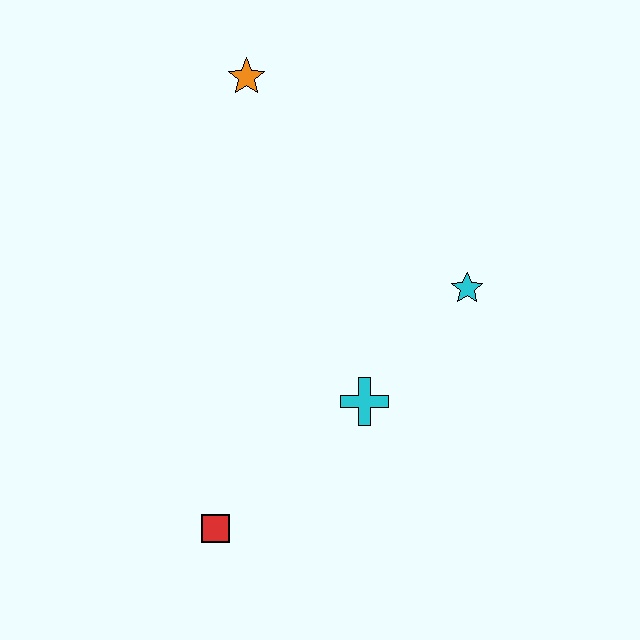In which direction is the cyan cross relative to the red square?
The cyan cross is to the right of the red square.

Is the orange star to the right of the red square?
Yes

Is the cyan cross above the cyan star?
No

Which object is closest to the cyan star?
The cyan cross is closest to the cyan star.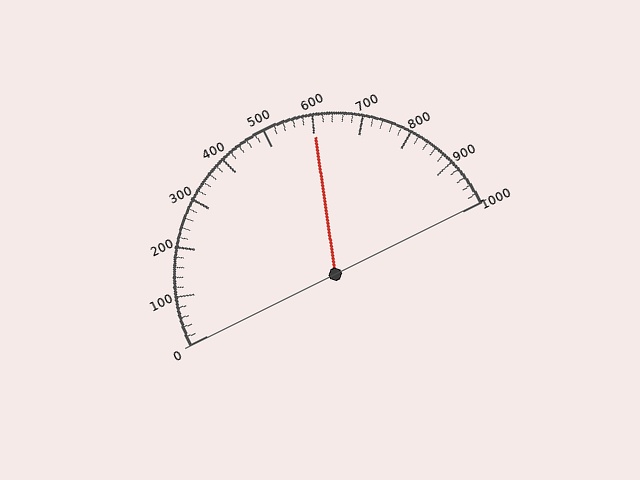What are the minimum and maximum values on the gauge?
The gauge ranges from 0 to 1000.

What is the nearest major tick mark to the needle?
The nearest major tick mark is 600.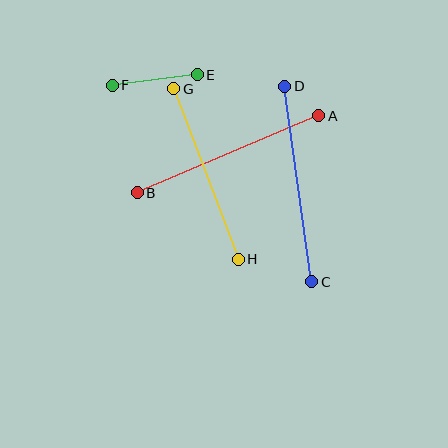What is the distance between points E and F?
The distance is approximately 86 pixels.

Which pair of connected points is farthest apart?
Points C and D are farthest apart.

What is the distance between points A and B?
The distance is approximately 197 pixels.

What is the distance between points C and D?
The distance is approximately 197 pixels.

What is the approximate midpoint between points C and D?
The midpoint is at approximately (298, 184) pixels.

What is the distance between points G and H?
The distance is approximately 182 pixels.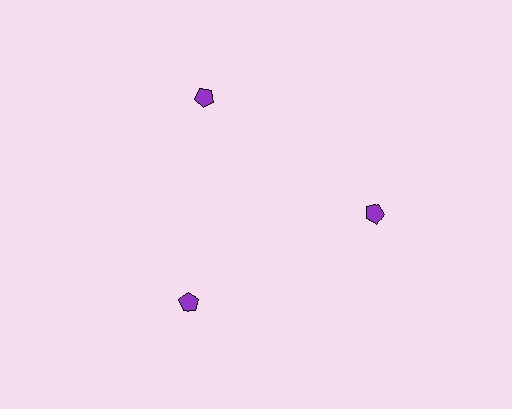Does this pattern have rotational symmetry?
Yes, this pattern has 3-fold rotational symmetry. It looks the same after rotating 120 degrees around the center.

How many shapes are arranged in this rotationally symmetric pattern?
There are 3 shapes, arranged in 3 groups of 1.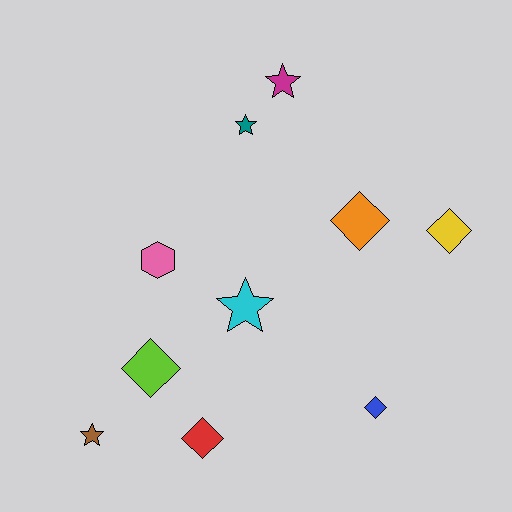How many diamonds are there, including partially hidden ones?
There are 5 diamonds.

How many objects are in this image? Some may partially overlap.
There are 10 objects.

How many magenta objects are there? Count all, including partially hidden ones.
There is 1 magenta object.